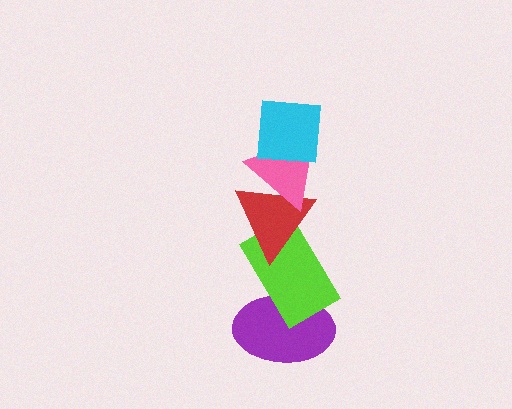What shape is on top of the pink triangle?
The cyan square is on top of the pink triangle.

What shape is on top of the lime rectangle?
The red triangle is on top of the lime rectangle.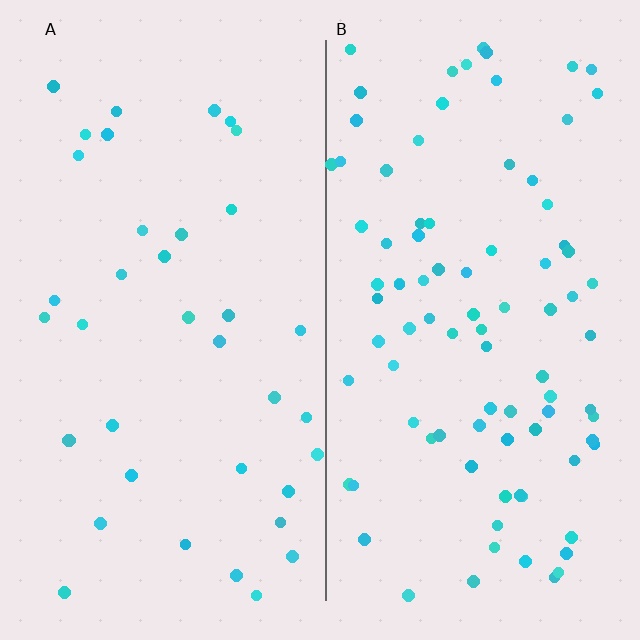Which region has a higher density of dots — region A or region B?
B (the right).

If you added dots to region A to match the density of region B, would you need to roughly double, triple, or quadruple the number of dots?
Approximately double.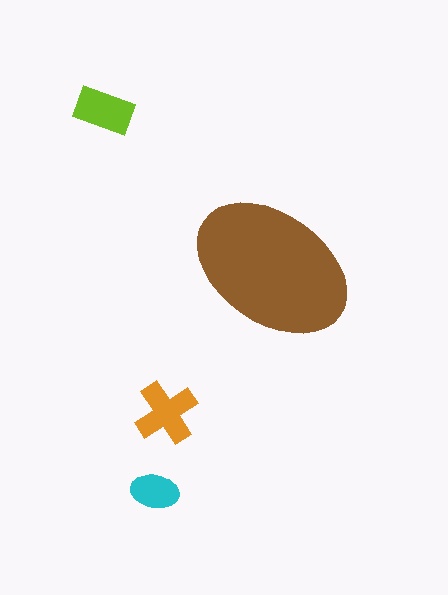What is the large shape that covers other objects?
A brown ellipse.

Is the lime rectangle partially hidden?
No, the lime rectangle is fully visible.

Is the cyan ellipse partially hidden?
No, the cyan ellipse is fully visible.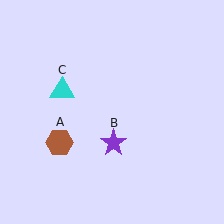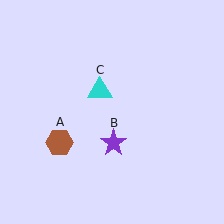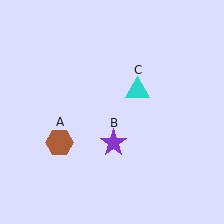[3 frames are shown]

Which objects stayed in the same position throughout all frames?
Brown hexagon (object A) and purple star (object B) remained stationary.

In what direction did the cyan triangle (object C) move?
The cyan triangle (object C) moved right.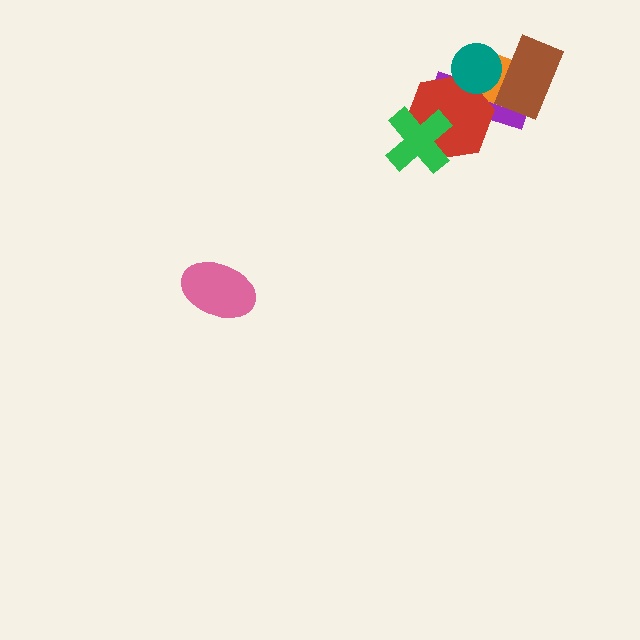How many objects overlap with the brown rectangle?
3 objects overlap with the brown rectangle.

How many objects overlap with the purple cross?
5 objects overlap with the purple cross.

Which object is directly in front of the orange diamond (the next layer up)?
The red hexagon is directly in front of the orange diamond.